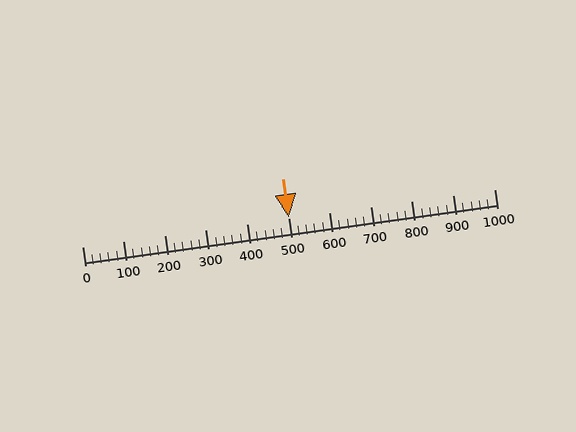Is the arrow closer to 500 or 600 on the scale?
The arrow is closer to 500.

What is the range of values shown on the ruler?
The ruler shows values from 0 to 1000.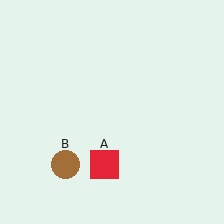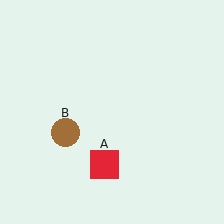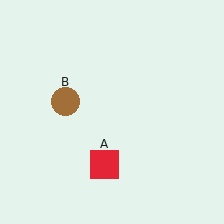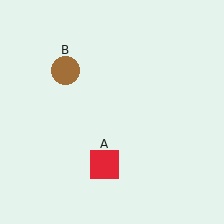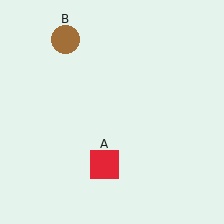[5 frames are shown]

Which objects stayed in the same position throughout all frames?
Red square (object A) remained stationary.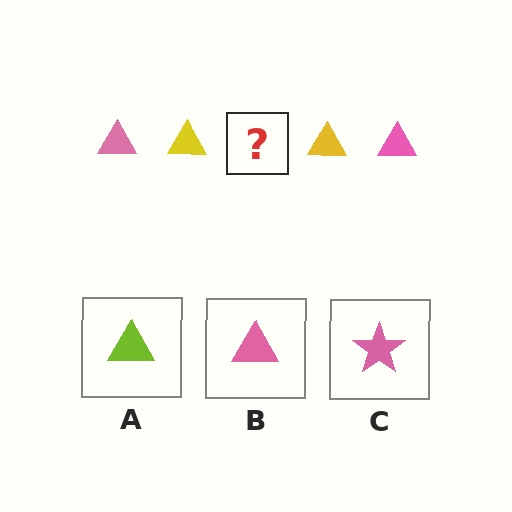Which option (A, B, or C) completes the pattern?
B.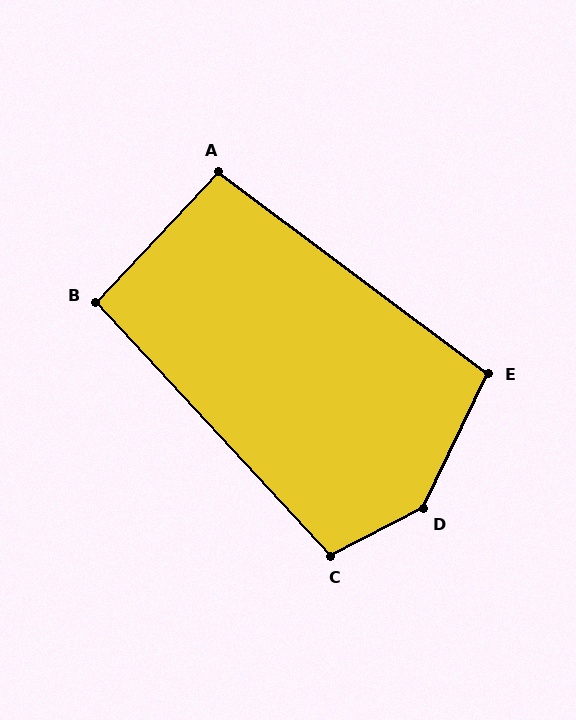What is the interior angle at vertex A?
Approximately 96 degrees (obtuse).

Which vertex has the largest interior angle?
D, at approximately 143 degrees.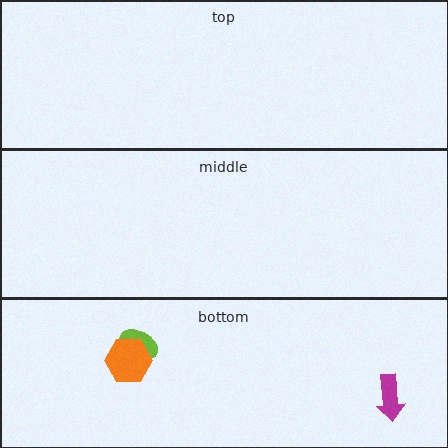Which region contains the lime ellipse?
The bottom region.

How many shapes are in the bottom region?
3.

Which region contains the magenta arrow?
The bottom region.